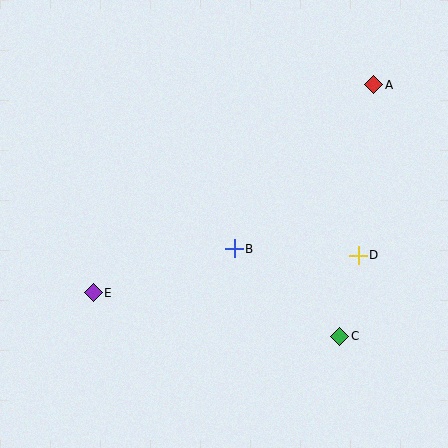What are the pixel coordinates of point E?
Point E is at (93, 293).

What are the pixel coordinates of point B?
Point B is at (234, 249).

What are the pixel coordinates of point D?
Point D is at (358, 255).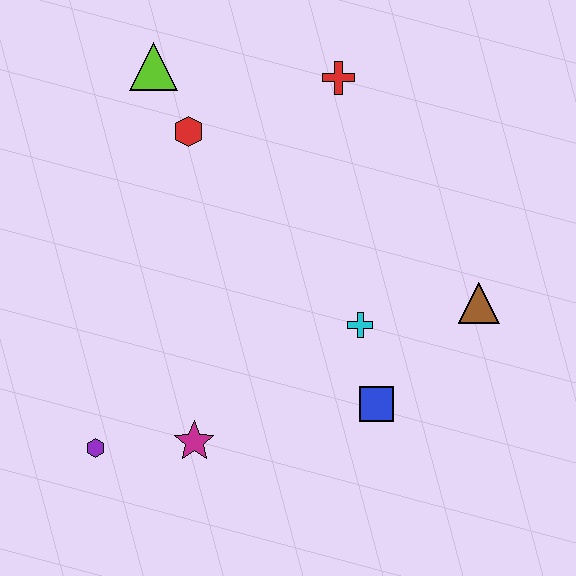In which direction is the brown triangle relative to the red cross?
The brown triangle is below the red cross.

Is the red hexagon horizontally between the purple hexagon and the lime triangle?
No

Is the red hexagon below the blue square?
No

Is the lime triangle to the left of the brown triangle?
Yes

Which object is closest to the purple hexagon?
The magenta star is closest to the purple hexagon.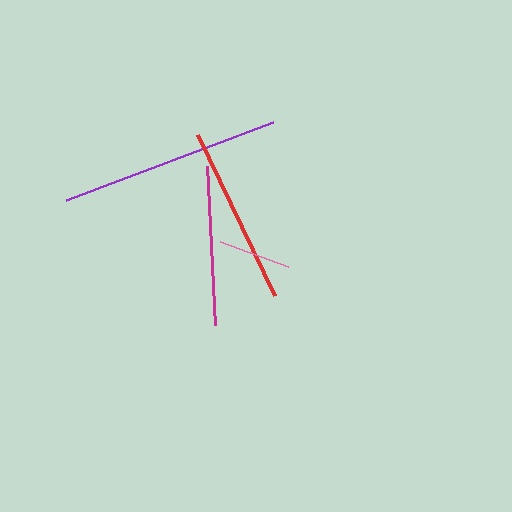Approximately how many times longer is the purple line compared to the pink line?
The purple line is approximately 3.0 times the length of the pink line.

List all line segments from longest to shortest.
From longest to shortest: purple, red, magenta, pink.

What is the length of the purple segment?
The purple segment is approximately 221 pixels long.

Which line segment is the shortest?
The pink line is the shortest at approximately 73 pixels.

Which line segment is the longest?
The purple line is the longest at approximately 221 pixels.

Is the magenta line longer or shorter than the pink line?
The magenta line is longer than the pink line.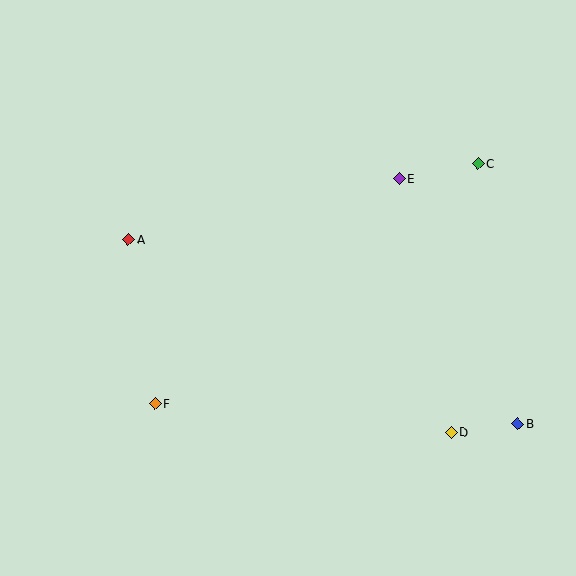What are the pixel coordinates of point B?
Point B is at (518, 423).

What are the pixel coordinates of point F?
Point F is at (155, 404).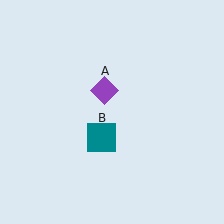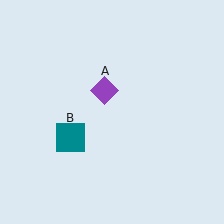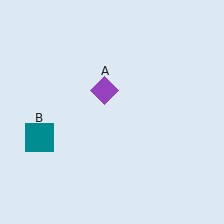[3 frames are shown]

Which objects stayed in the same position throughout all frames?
Purple diamond (object A) remained stationary.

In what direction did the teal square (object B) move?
The teal square (object B) moved left.